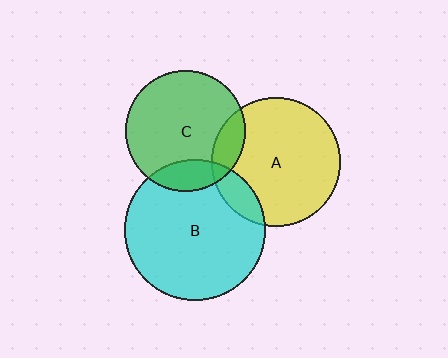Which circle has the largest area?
Circle B (cyan).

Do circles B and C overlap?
Yes.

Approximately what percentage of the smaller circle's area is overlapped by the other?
Approximately 15%.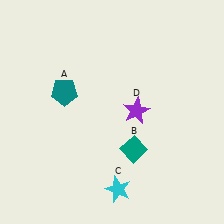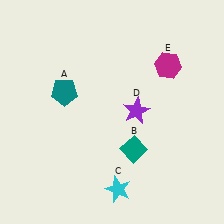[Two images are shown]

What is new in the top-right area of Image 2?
A magenta hexagon (E) was added in the top-right area of Image 2.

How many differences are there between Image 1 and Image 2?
There is 1 difference between the two images.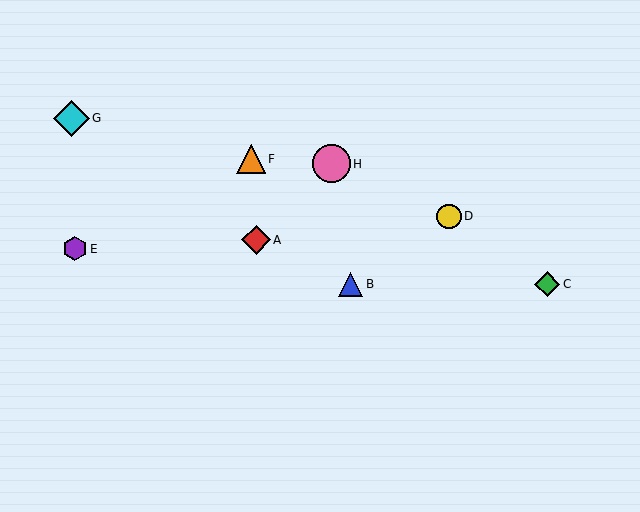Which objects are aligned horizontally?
Objects B, C are aligned horizontally.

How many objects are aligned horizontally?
2 objects (B, C) are aligned horizontally.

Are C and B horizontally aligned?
Yes, both are at y≈284.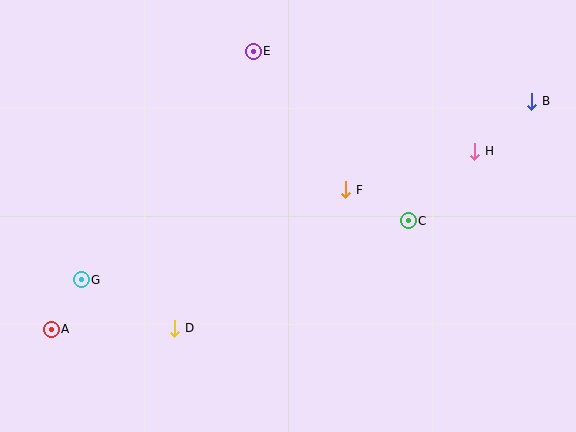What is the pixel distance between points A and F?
The distance between A and F is 326 pixels.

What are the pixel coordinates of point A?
Point A is at (51, 329).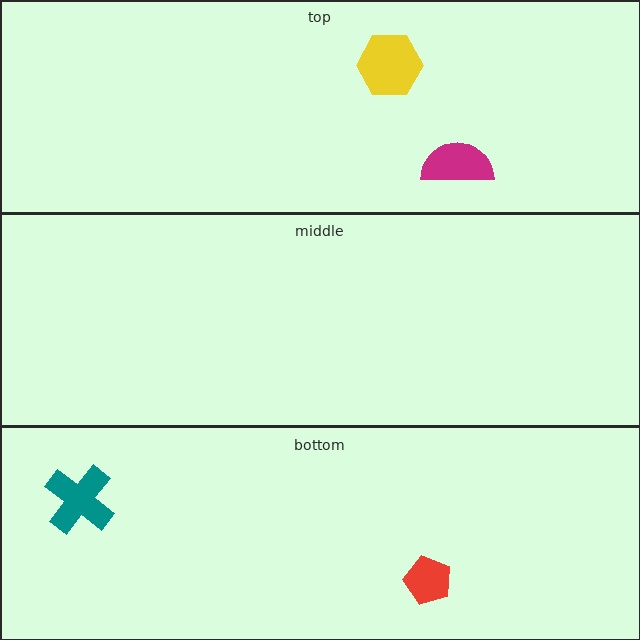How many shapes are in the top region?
2.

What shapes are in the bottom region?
The teal cross, the red pentagon.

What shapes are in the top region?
The yellow hexagon, the magenta semicircle.